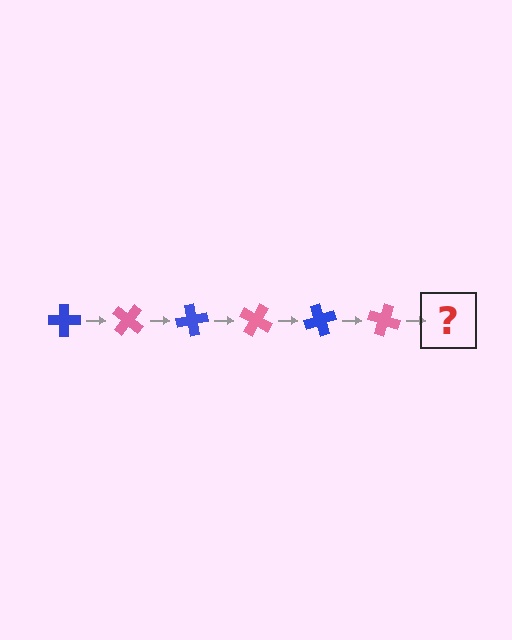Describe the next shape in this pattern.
It should be a blue cross, rotated 240 degrees from the start.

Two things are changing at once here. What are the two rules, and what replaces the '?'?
The two rules are that it rotates 40 degrees each step and the color cycles through blue and pink. The '?' should be a blue cross, rotated 240 degrees from the start.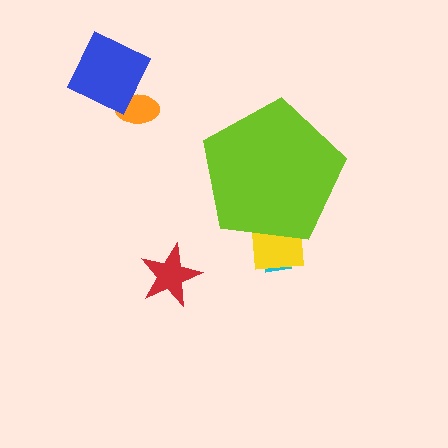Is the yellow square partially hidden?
Yes, the yellow square is partially hidden behind the lime pentagon.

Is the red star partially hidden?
No, the red star is fully visible.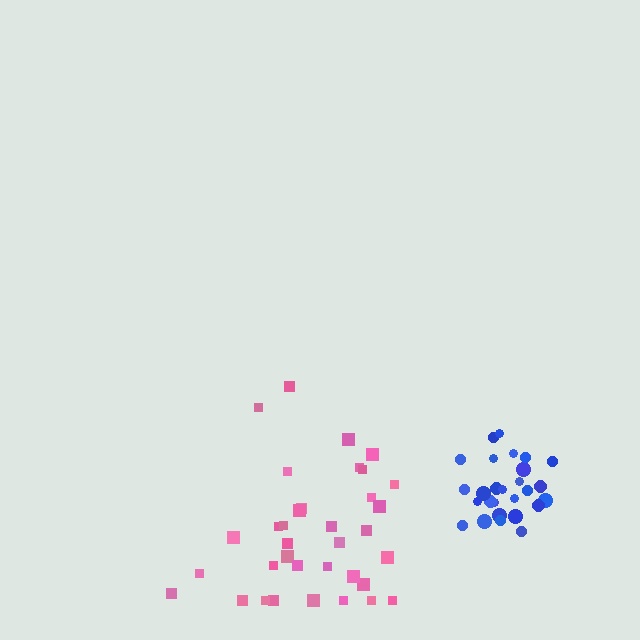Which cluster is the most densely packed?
Blue.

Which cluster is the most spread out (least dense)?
Pink.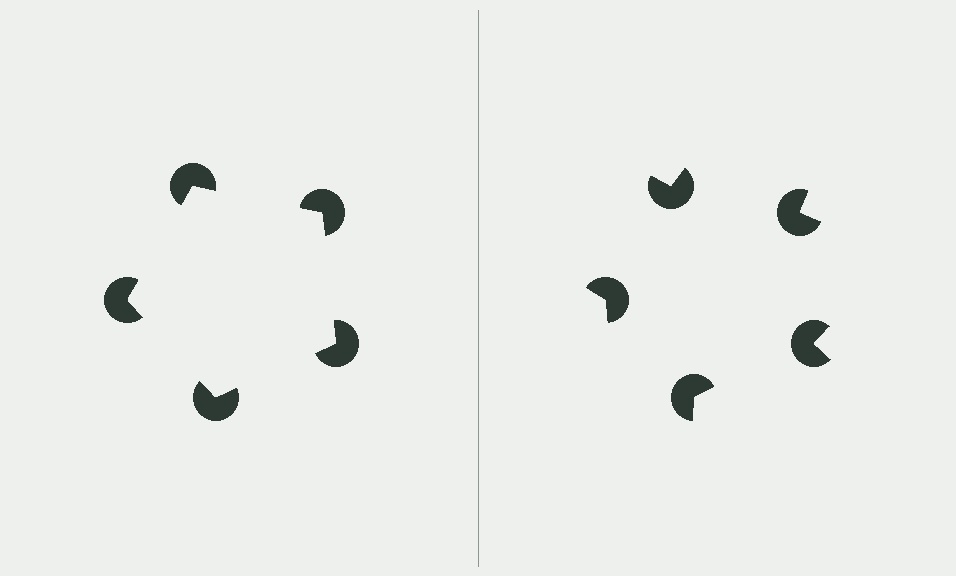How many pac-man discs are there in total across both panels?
10 — 5 on each side.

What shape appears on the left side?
An illusory pentagon.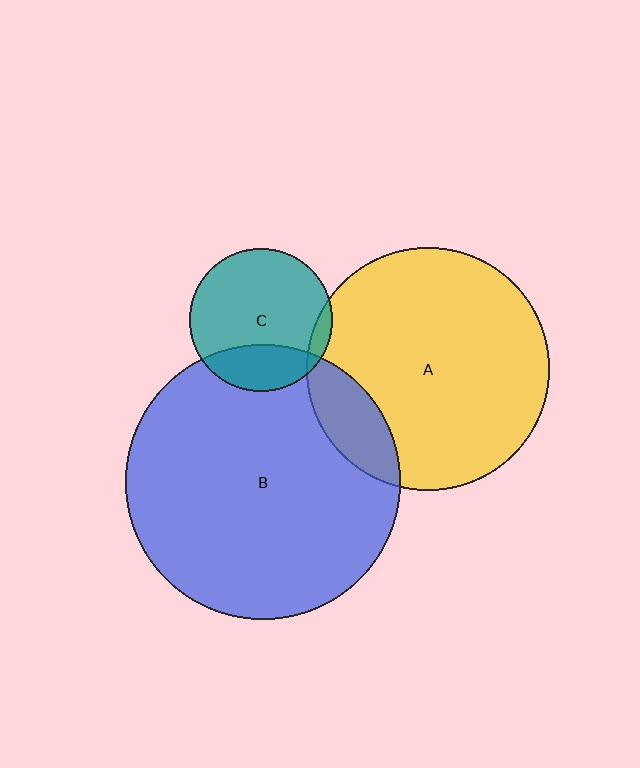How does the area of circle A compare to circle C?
Approximately 2.9 times.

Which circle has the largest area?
Circle B (blue).